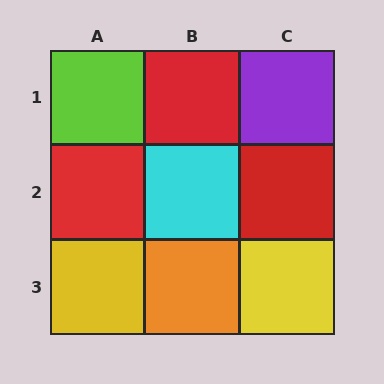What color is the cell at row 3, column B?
Orange.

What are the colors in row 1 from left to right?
Lime, red, purple.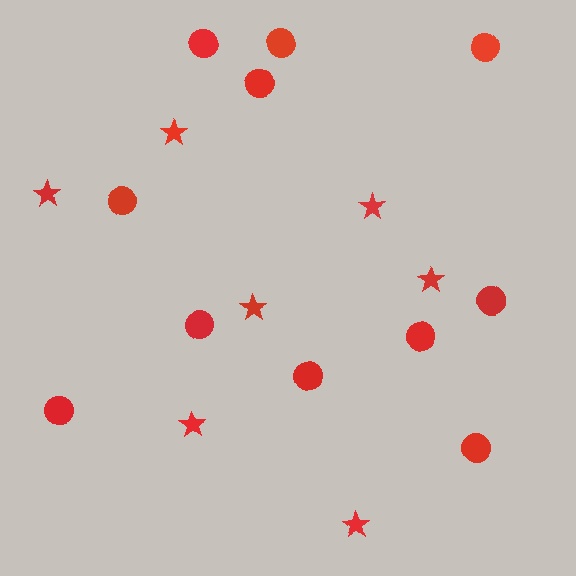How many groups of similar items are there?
There are 2 groups: one group of stars (7) and one group of circles (11).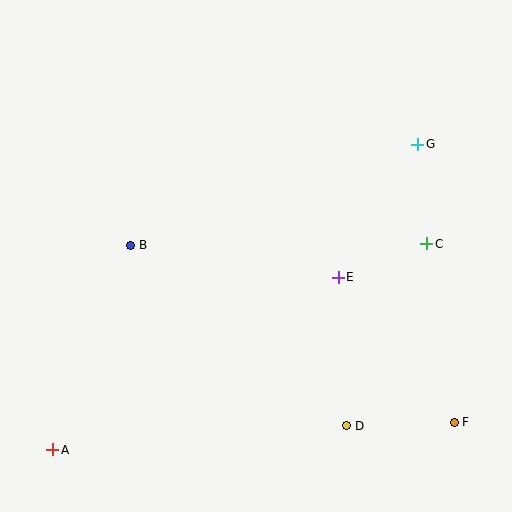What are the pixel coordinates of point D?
Point D is at (347, 426).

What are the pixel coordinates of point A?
Point A is at (53, 450).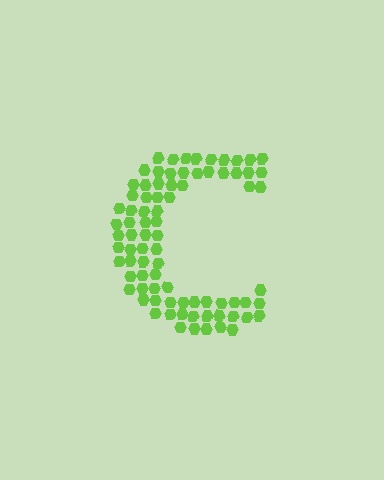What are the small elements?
The small elements are hexagons.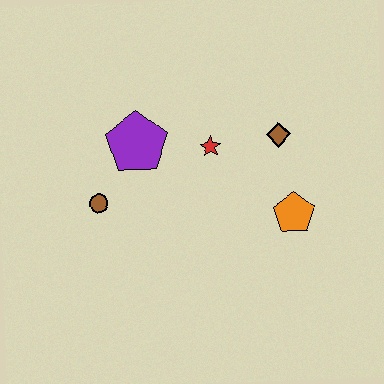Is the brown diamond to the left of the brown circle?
No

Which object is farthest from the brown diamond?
The brown circle is farthest from the brown diamond.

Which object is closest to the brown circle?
The purple pentagon is closest to the brown circle.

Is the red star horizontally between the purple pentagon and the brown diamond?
Yes